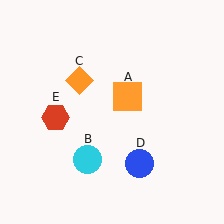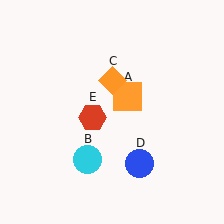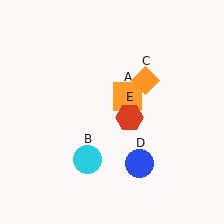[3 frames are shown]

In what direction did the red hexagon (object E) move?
The red hexagon (object E) moved right.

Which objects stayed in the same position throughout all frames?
Orange square (object A) and cyan circle (object B) and blue circle (object D) remained stationary.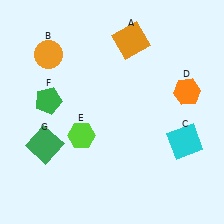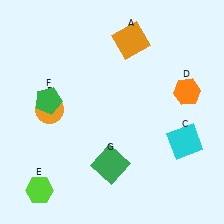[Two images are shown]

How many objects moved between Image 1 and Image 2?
3 objects moved between the two images.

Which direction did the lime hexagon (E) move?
The lime hexagon (E) moved down.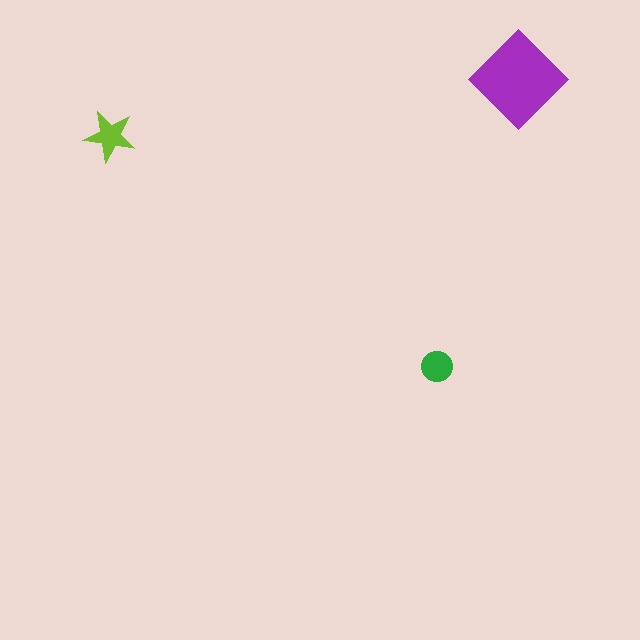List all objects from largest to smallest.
The purple diamond, the lime star, the green circle.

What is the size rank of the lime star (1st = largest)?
2nd.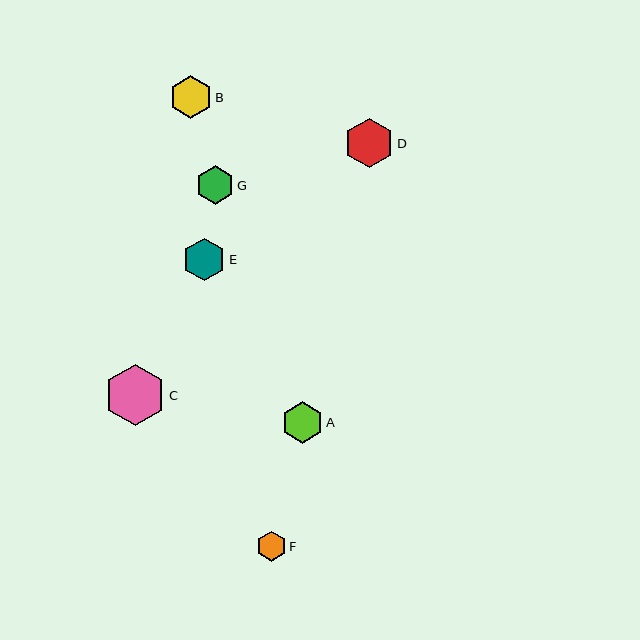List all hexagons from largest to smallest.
From largest to smallest: C, D, B, E, A, G, F.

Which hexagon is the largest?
Hexagon C is the largest with a size of approximately 61 pixels.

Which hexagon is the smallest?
Hexagon F is the smallest with a size of approximately 30 pixels.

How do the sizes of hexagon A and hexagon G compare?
Hexagon A and hexagon G are approximately the same size.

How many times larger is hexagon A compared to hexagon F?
Hexagon A is approximately 1.4 times the size of hexagon F.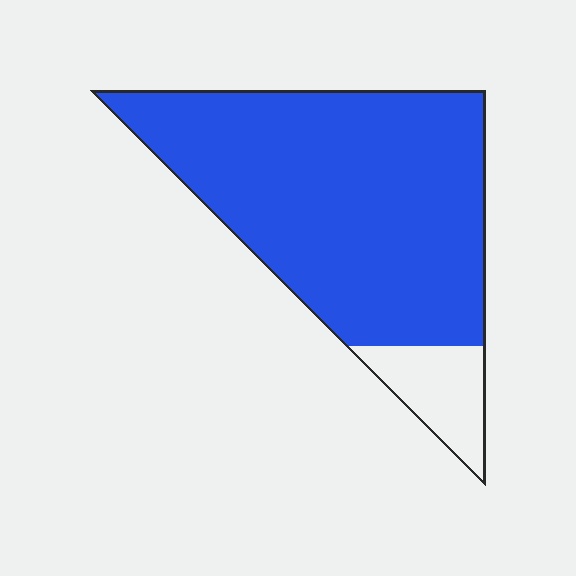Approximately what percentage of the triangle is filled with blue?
Approximately 85%.